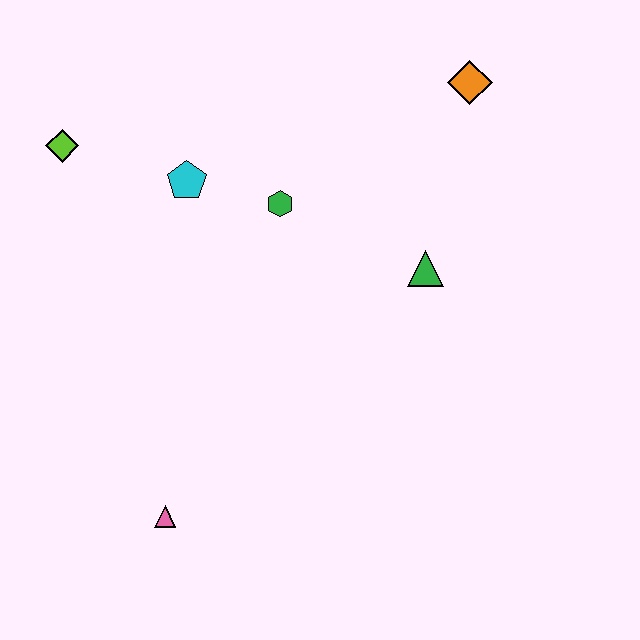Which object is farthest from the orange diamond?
The pink triangle is farthest from the orange diamond.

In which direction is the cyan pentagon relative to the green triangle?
The cyan pentagon is to the left of the green triangle.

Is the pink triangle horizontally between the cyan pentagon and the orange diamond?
No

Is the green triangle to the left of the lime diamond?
No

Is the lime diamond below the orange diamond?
Yes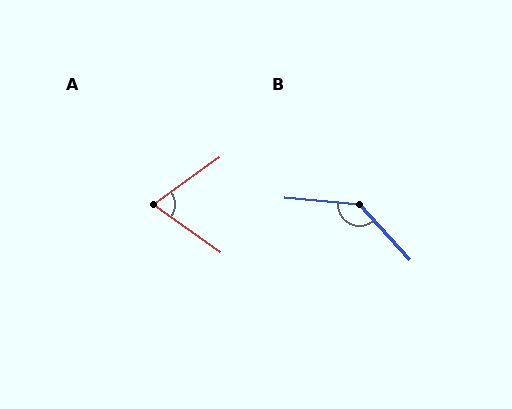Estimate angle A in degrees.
Approximately 71 degrees.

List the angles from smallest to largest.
A (71°), B (138°).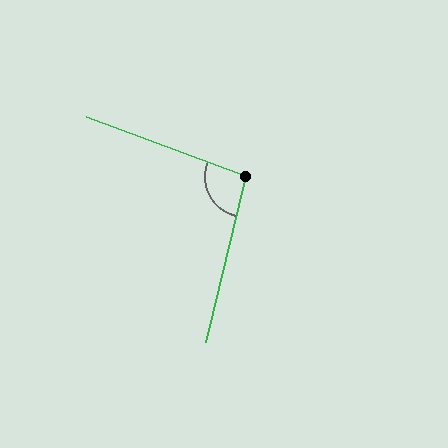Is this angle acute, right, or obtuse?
It is obtuse.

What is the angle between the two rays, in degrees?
Approximately 97 degrees.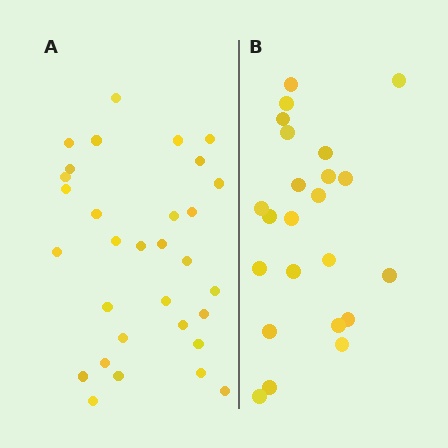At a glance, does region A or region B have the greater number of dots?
Region A (the left region) has more dots.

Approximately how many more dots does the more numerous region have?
Region A has roughly 8 or so more dots than region B.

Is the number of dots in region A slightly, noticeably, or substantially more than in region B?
Region A has noticeably more, but not dramatically so. The ratio is roughly 1.3 to 1.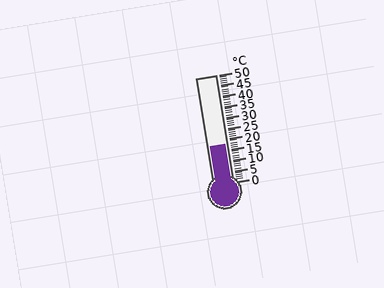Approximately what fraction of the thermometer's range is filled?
The thermometer is filled to approximately 35% of its range.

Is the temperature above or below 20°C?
The temperature is below 20°C.